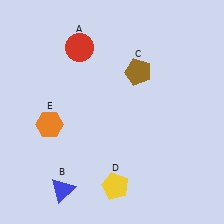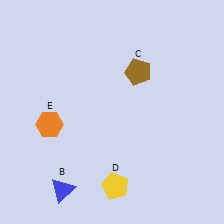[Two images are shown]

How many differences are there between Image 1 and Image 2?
There is 1 difference between the two images.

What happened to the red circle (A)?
The red circle (A) was removed in Image 2. It was in the top-left area of Image 1.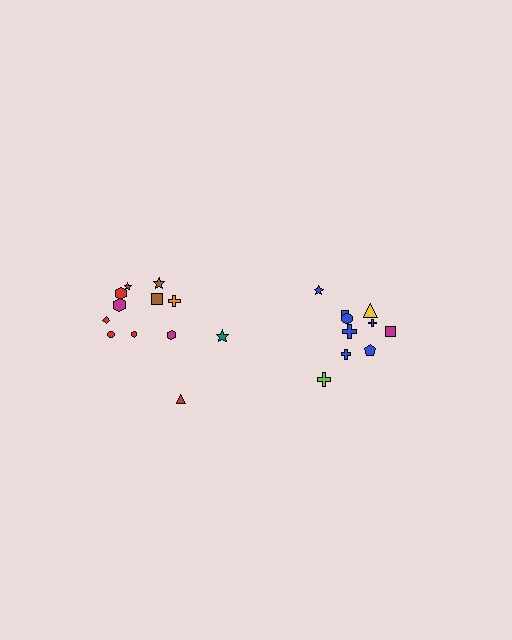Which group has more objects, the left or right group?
The left group.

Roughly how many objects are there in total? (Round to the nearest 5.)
Roughly 20 objects in total.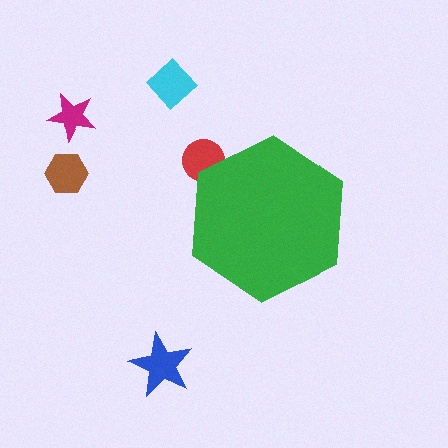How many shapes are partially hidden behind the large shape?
1 shape is partially hidden.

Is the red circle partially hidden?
Yes, the red circle is partially hidden behind the green hexagon.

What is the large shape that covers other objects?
A green hexagon.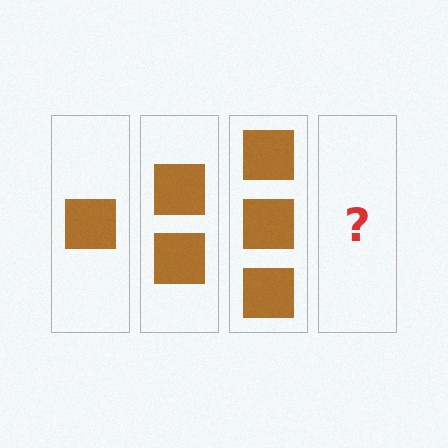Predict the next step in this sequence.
The next step is 4 squares.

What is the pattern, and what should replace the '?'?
The pattern is that each step adds one more square. The '?' should be 4 squares.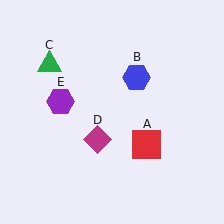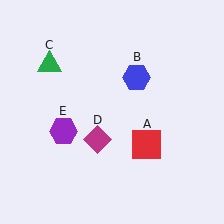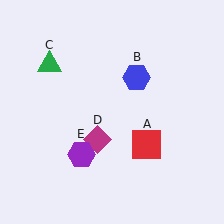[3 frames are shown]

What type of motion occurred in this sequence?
The purple hexagon (object E) rotated counterclockwise around the center of the scene.